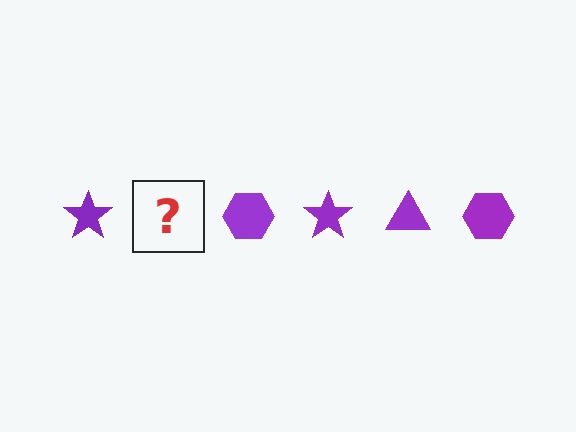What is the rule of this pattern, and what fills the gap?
The rule is that the pattern cycles through star, triangle, hexagon shapes in purple. The gap should be filled with a purple triangle.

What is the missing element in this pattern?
The missing element is a purple triangle.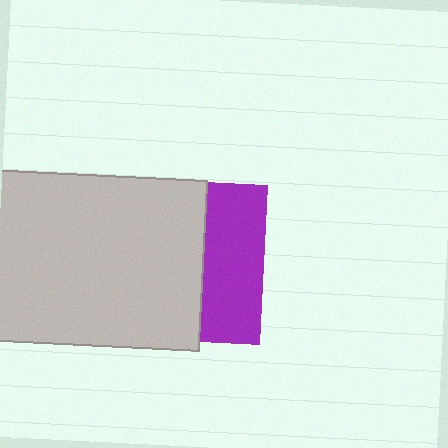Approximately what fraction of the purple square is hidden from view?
Roughly 62% of the purple square is hidden behind the light gray rectangle.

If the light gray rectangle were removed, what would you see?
You would see the complete purple square.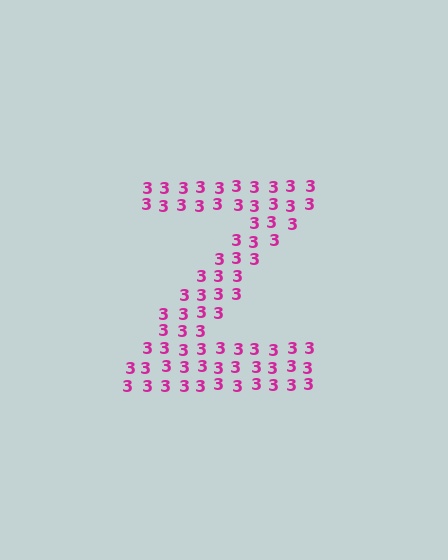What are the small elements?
The small elements are digit 3's.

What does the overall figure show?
The overall figure shows the letter Z.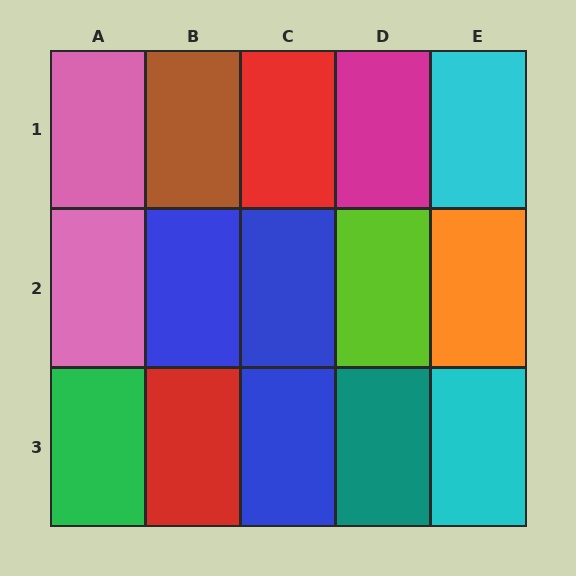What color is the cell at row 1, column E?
Cyan.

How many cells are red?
2 cells are red.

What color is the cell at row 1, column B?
Brown.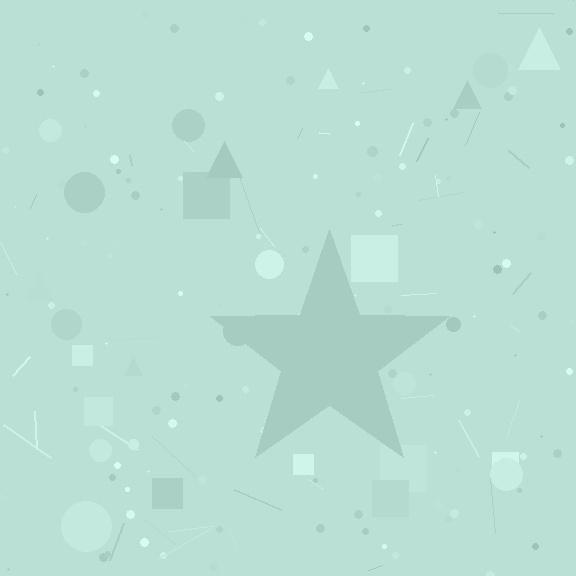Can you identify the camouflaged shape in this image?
The camouflaged shape is a star.